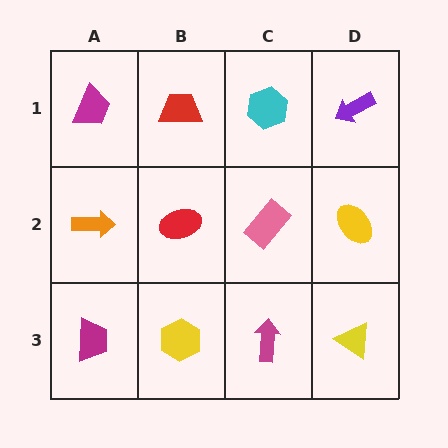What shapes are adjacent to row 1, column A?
An orange arrow (row 2, column A), a red trapezoid (row 1, column B).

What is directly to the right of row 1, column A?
A red trapezoid.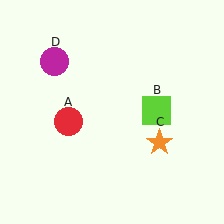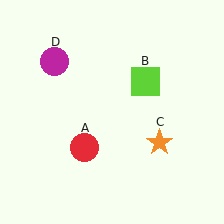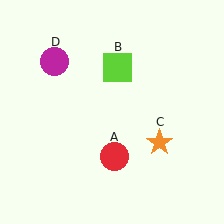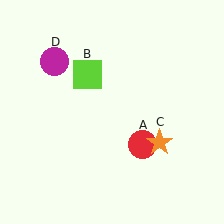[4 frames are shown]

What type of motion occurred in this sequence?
The red circle (object A), lime square (object B) rotated counterclockwise around the center of the scene.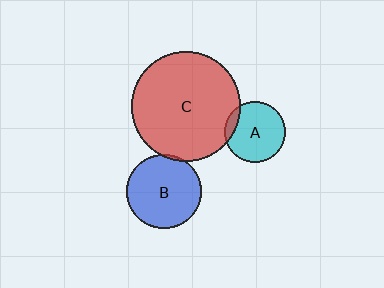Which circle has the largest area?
Circle C (red).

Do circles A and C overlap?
Yes.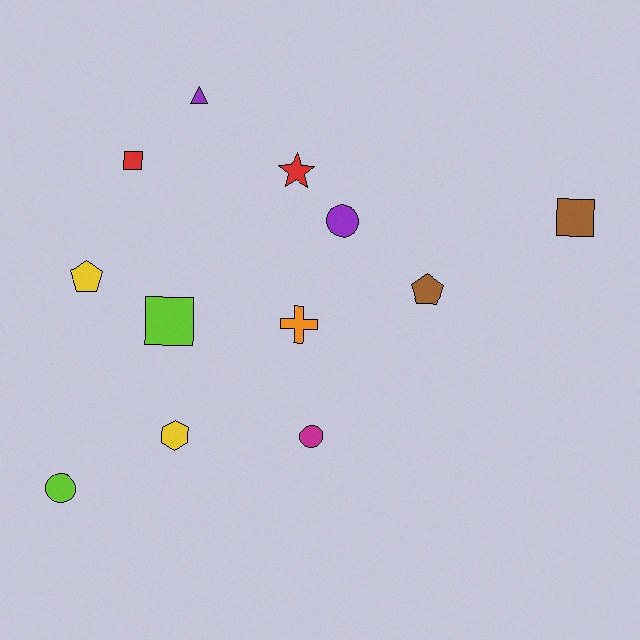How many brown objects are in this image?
There are 2 brown objects.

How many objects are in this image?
There are 12 objects.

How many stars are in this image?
There is 1 star.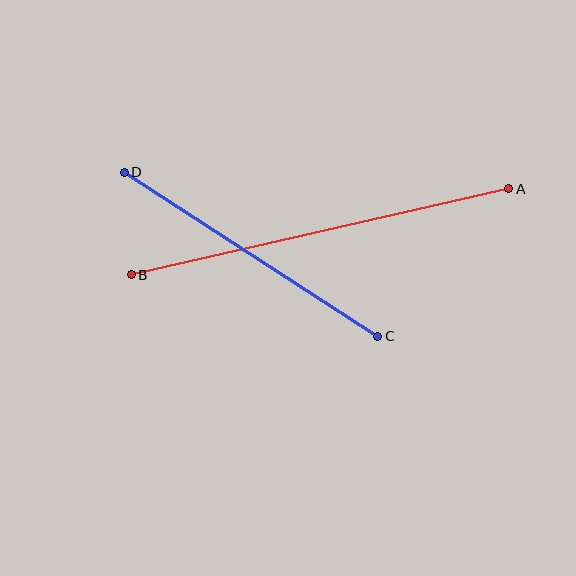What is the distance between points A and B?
The distance is approximately 387 pixels.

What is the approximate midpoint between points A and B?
The midpoint is at approximately (320, 232) pixels.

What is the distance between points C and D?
The distance is approximately 302 pixels.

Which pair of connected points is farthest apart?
Points A and B are farthest apart.